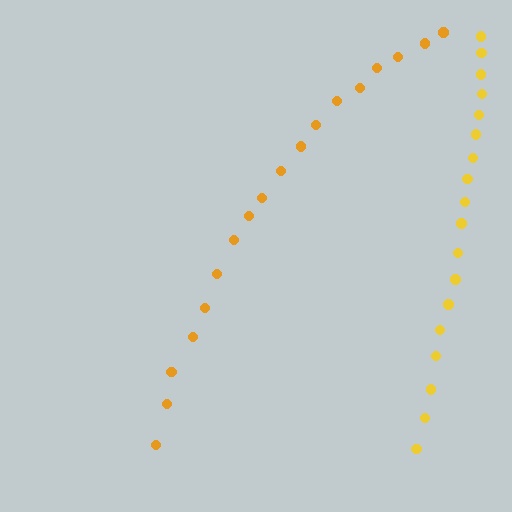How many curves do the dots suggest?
There are 2 distinct paths.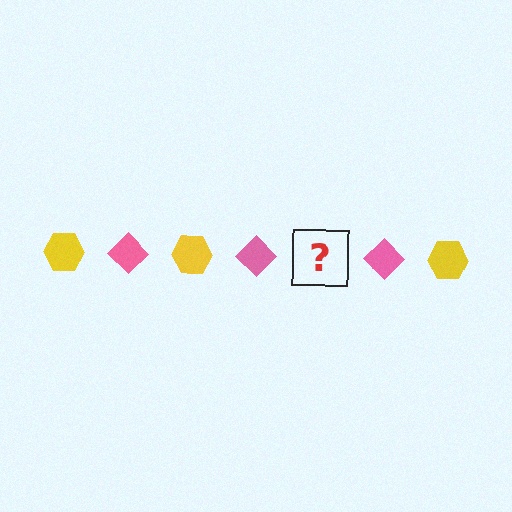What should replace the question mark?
The question mark should be replaced with a yellow hexagon.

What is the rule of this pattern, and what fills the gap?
The rule is that the pattern alternates between yellow hexagon and pink diamond. The gap should be filled with a yellow hexagon.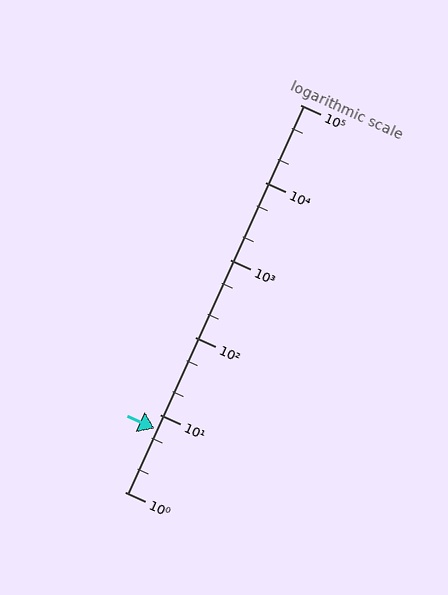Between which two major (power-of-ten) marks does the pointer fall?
The pointer is between 1 and 10.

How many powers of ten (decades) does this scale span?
The scale spans 5 decades, from 1 to 100000.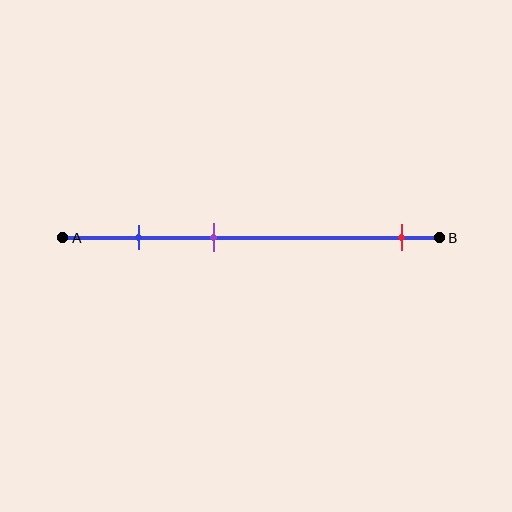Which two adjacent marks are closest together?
The blue and purple marks are the closest adjacent pair.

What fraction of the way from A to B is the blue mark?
The blue mark is approximately 20% (0.2) of the way from A to B.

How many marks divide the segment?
There are 3 marks dividing the segment.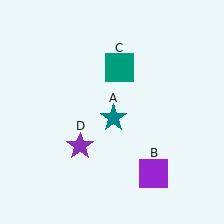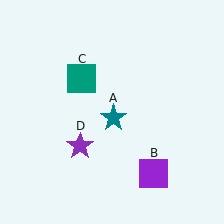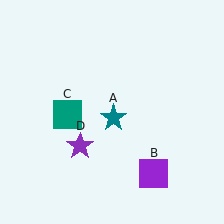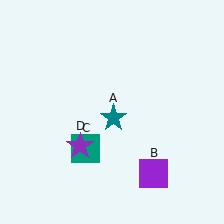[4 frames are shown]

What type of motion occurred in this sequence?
The teal square (object C) rotated counterclockwise around the center of the scene.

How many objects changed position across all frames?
1 object changed position: teal square (object C).